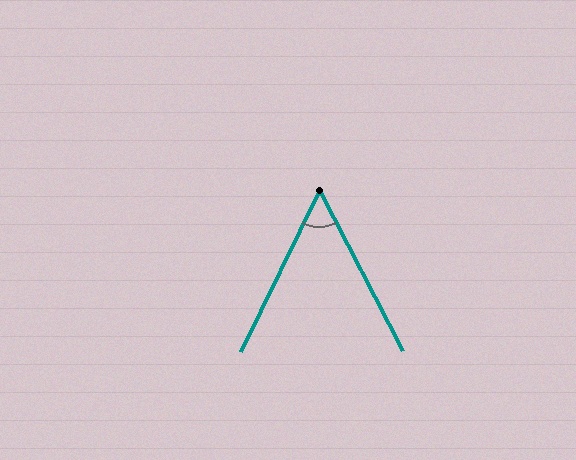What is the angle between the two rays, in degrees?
Approximately 54 degrees.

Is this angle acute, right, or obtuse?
It is acute.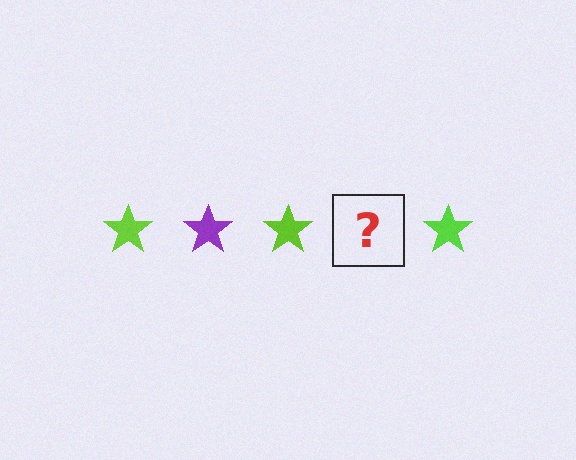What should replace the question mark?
The question mark should be replaced with a purple star.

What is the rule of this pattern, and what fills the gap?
The rule is that the pattern cycles through lime, purple stars. The gap should be filled with a purple star.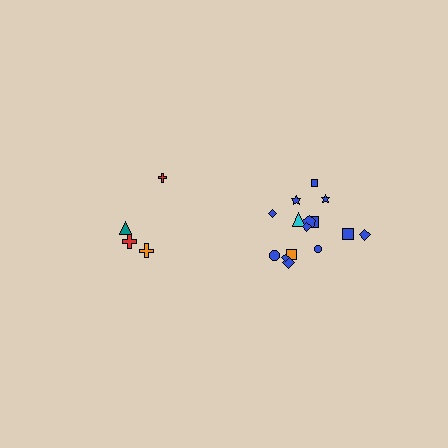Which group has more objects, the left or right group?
The right group.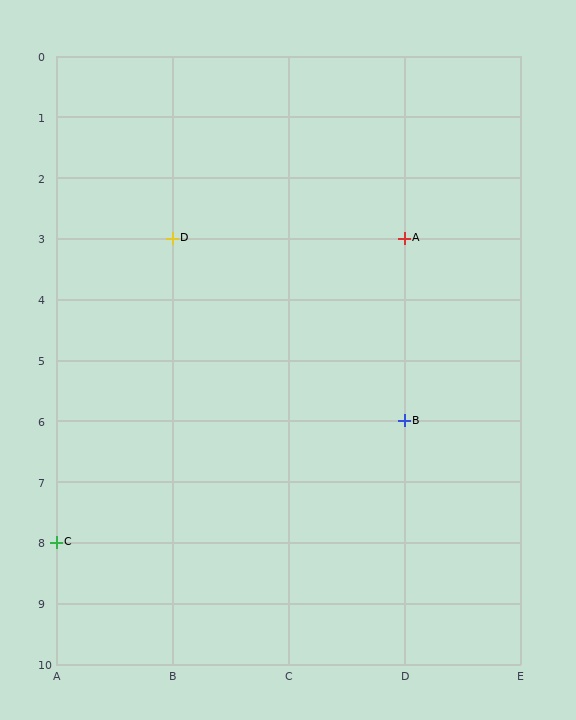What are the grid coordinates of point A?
Point A is at grid coordinates (D, 3).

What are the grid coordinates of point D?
Point D is at grid coordinates (B, 3).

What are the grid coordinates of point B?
Point B is at grid coordinates (D, 6).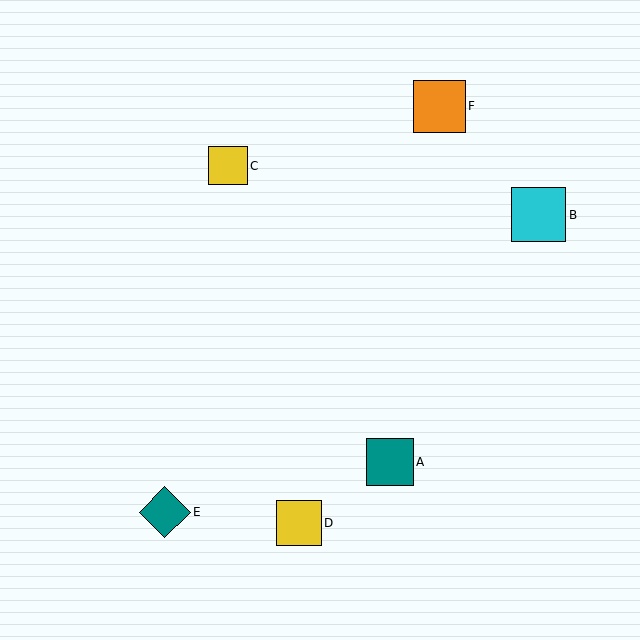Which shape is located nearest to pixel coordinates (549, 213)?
The cyan square (labeled B) at (539, 215) is nearest to that location.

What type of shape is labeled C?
Shape C is a yellow square.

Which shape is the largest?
The cyan square (labeled B) is the largest.